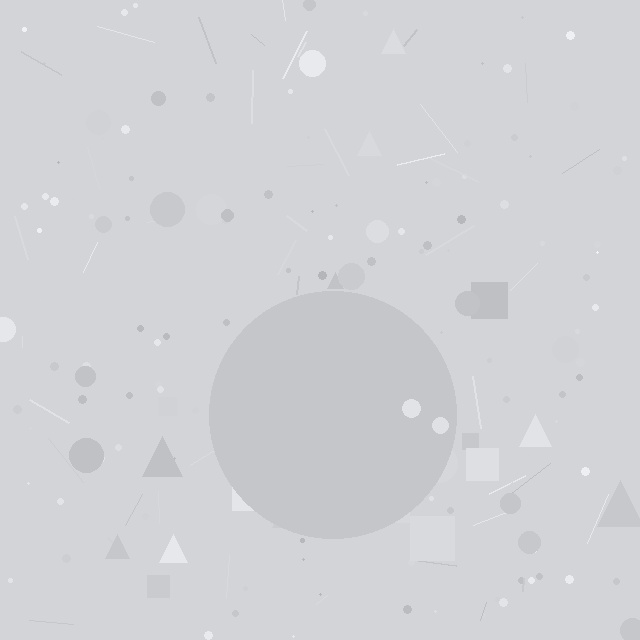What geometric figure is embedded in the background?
A circle is embedded in the background.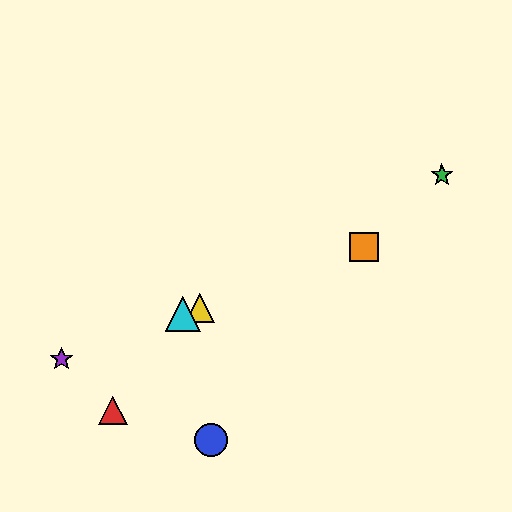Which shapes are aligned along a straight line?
The yellow triangle, the purple star, the orange square, the cyan triangle are aligned along a straight line.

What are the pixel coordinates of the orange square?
The orange square is at (364, 247).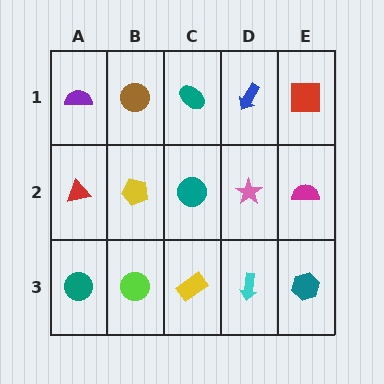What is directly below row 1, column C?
A teal circle.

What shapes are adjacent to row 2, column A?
A purple semicircle (row 1, column A), a teal circle (row 3, column A), a yellow pentagon (row 2, column B).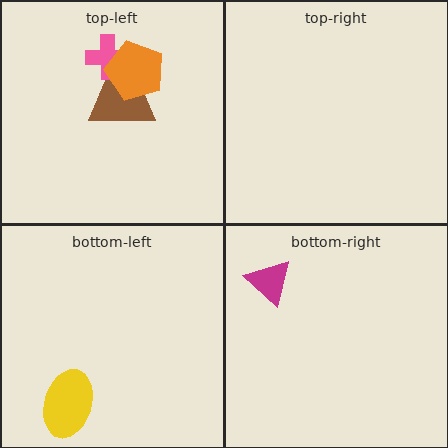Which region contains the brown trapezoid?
The top-left region.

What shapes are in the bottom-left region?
The yellow ellipse.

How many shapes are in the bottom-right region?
1.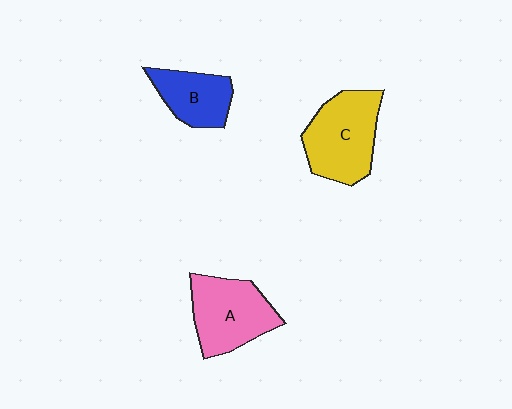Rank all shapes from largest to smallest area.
From largest to smallest: C (yellow), A (pink), B (blue).